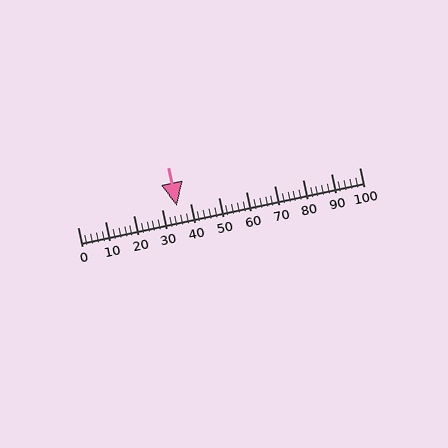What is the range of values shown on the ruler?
The ruler shows values from 0 to 100.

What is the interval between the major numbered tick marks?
The major tick marks are spaced 10 units apart.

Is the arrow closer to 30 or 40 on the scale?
The arrow is closer to 40.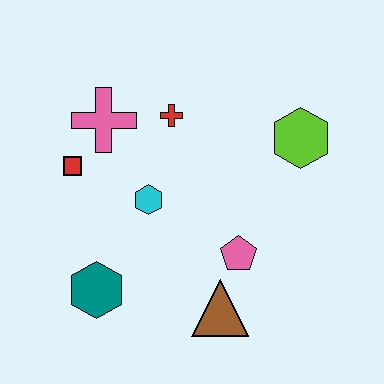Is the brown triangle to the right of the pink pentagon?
No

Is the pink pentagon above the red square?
No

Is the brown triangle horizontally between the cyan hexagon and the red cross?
No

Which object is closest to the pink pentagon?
The brown triangle is closest to the pink pentagon.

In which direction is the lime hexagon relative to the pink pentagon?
The lime hexagon is above the pink pentagon.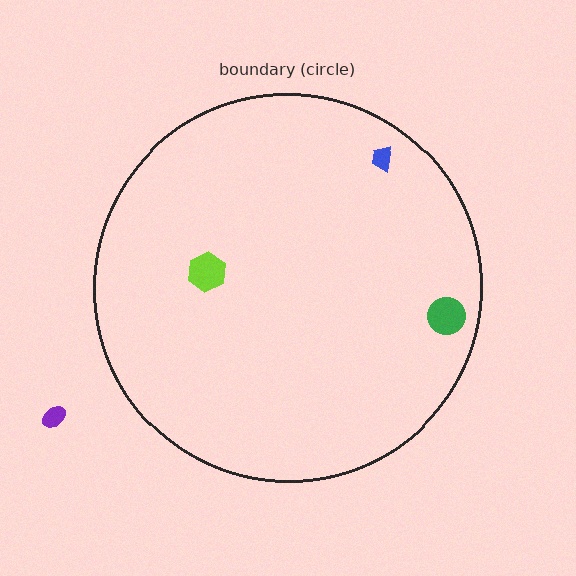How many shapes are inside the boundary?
3 inside, 1 outside.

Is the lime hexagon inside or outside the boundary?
Inside.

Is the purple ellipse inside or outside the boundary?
Outside.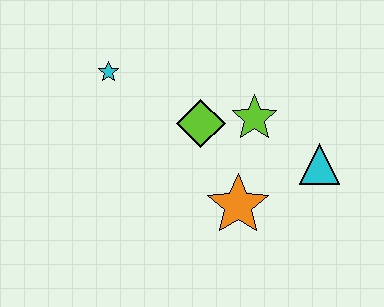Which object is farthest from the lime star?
The cyan star is farthest from the lime star.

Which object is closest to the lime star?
The lime diamond is closest to the lime star.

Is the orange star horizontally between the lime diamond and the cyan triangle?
Yes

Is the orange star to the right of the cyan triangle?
No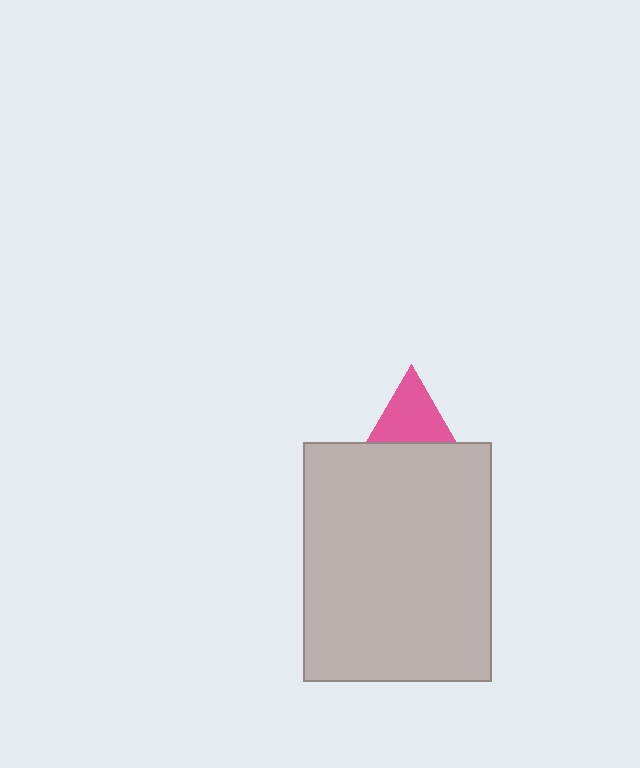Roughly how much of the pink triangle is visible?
A small part of it is visible (roughly 44%).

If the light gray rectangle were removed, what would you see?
You would see the complete pink triangle.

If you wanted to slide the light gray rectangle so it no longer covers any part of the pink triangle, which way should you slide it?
Slide it down — that is the most direct way to separate the two shapes.